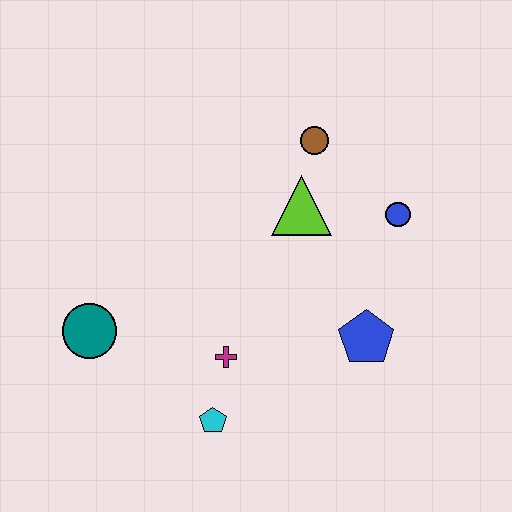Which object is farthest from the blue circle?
The teal circle is farthest from the blue circle.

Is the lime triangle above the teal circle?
Yes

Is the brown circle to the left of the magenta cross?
No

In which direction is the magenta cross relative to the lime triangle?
The magenta cross is below the lime triangle.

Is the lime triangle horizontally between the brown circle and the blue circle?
No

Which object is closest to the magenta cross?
The cyan pentagon is closest to the magenta cross.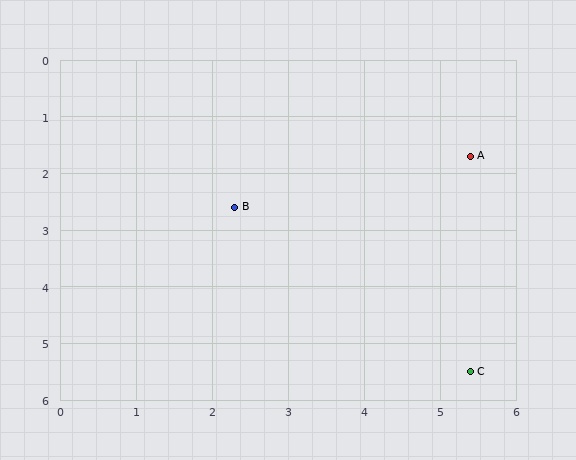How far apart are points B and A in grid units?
Points B and A are about 3.2 grid units apart.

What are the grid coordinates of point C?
Point C is at approximately (5.4, 5.5).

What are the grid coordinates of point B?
Point B is at approximately (2.3, 2.6).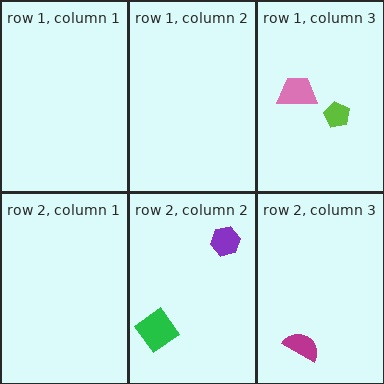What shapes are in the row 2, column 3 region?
The magenta semicircle.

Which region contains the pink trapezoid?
The row 1, column 3 region.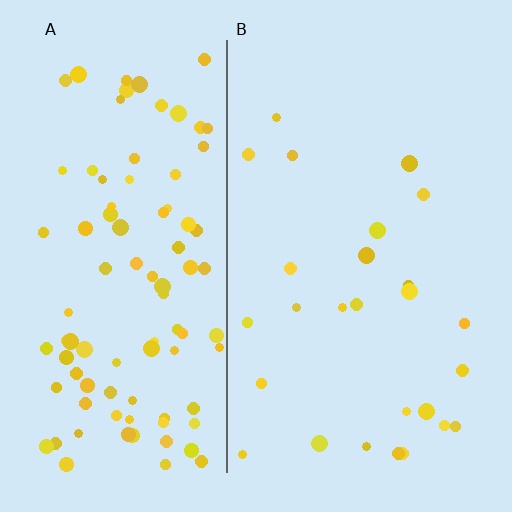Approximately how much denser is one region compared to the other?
Approximately 3.6× — region A over region B.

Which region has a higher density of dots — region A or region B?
A (the left).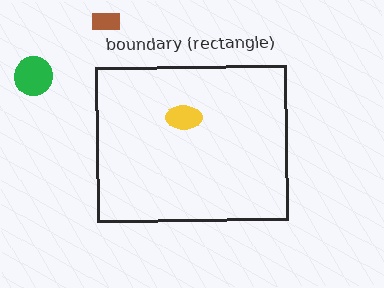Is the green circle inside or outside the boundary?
Outside.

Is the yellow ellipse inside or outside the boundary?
Inside.